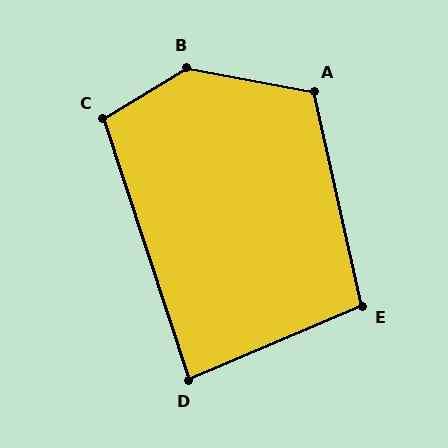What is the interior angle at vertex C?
Approximately 103 degrees (obtuse).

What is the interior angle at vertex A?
Approximately 113 degrees (obtuse).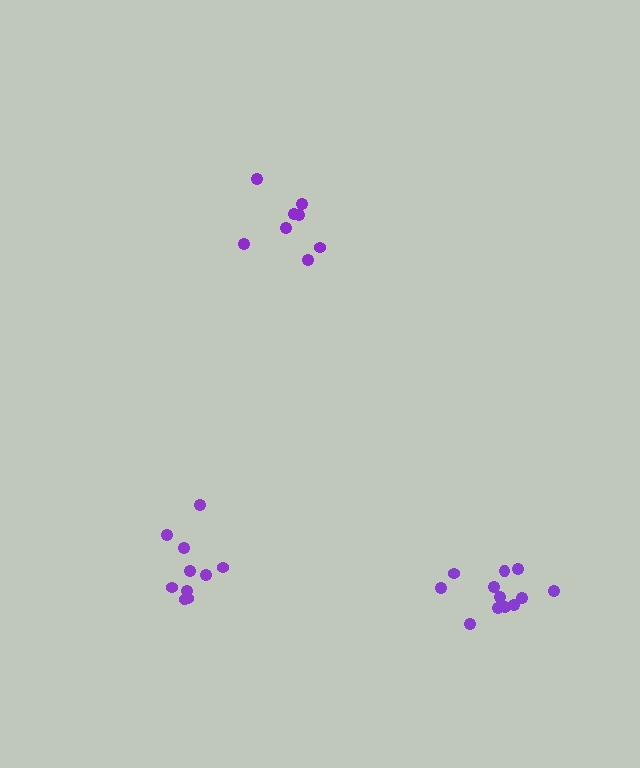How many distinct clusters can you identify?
There are 3 distinct clusters.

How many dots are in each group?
Group 1: 8 dots, Group 2: 10 dots, Group 3: 12 dots (30 total).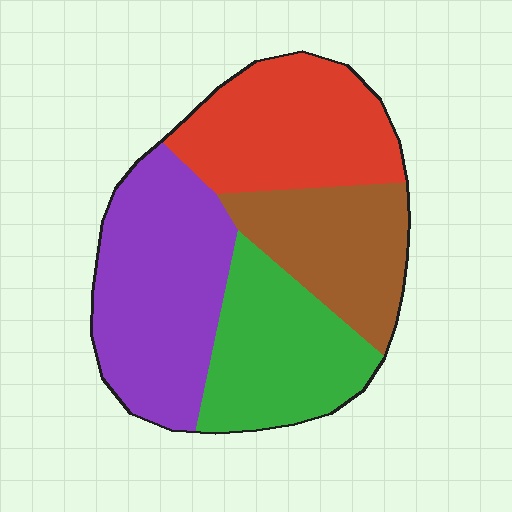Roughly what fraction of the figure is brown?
Brown takes up less than a quarter of the figure.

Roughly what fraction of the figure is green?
Green takes up between a sixth and a third of the figure.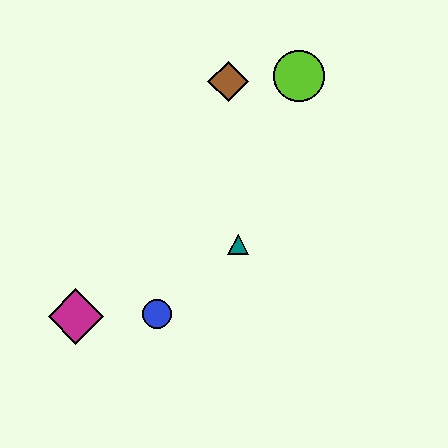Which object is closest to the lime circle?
The brown diamond is closest to the lime circle.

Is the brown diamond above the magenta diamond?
Yes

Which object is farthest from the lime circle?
The magenta diamond is farthest from the lime circle.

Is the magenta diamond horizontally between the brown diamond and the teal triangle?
No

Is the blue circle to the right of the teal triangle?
No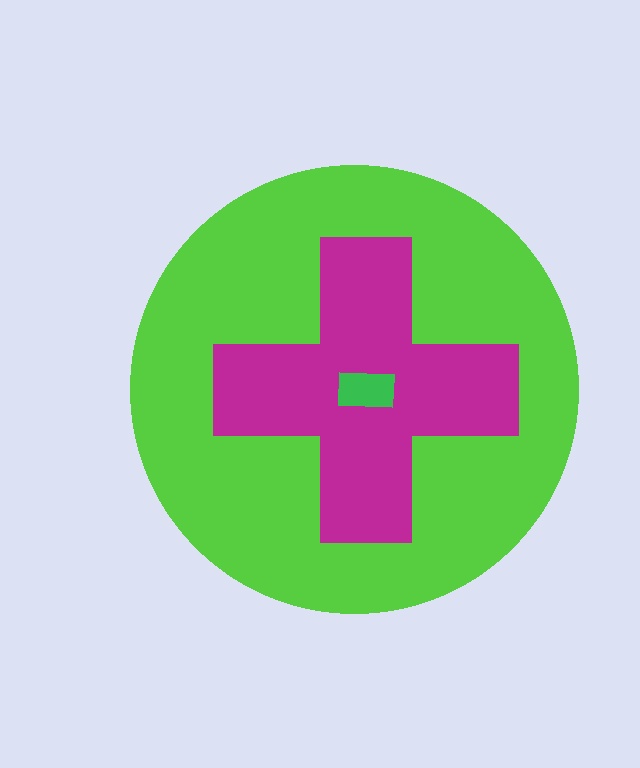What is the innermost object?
The green rectangle.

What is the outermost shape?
The lime circle.